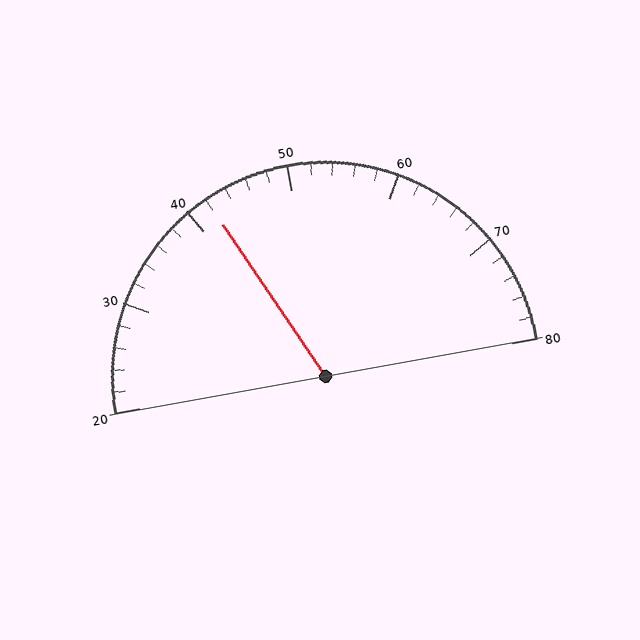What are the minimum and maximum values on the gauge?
The gauge ranges from 20 to 80.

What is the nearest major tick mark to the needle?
The nearest major tick mark is 40.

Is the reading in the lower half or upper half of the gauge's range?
The reading is in the lower half of the range (20 to 80).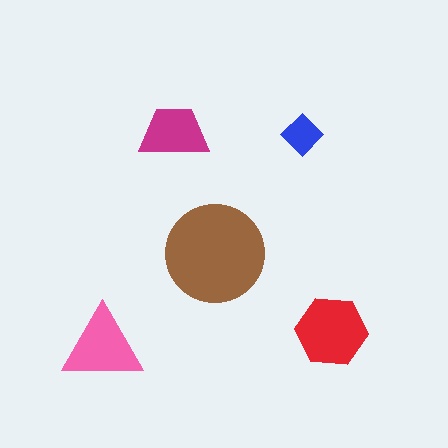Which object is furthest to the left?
The pink triangle is leftmost.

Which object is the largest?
The brown circle.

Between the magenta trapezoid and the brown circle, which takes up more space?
The brown circle.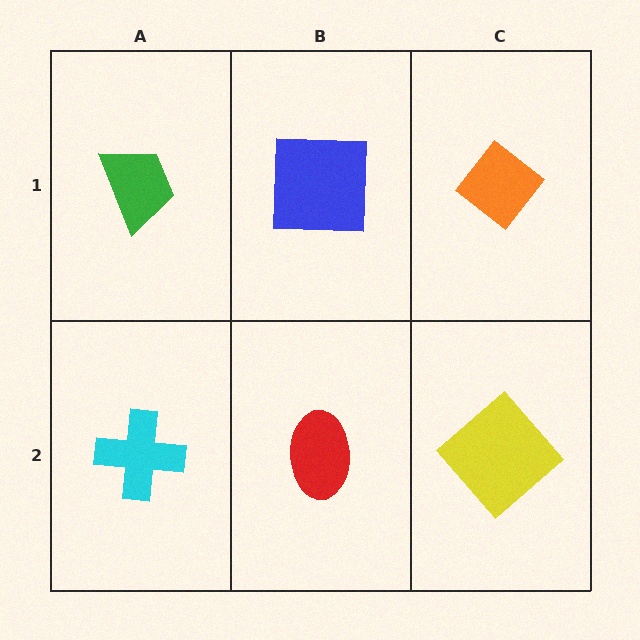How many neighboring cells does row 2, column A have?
2.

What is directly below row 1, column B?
A red ellipse.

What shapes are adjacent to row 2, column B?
A blue square (row 1, column B), a cyan cross (row 2, column A), a yellow diamond (row 2, column C).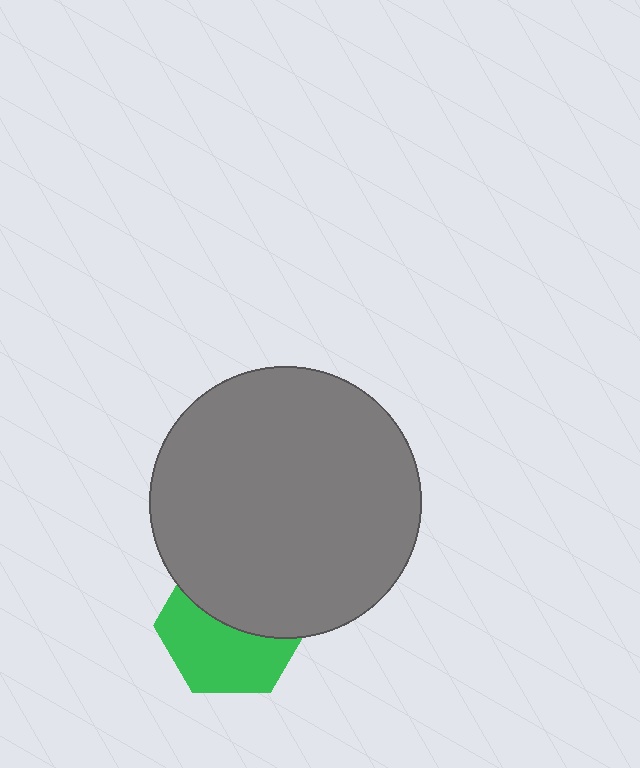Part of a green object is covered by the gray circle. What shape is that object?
It is a hexagon.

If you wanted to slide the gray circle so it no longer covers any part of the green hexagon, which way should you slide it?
Slide it up — that is the most direct way to separate the two shapes.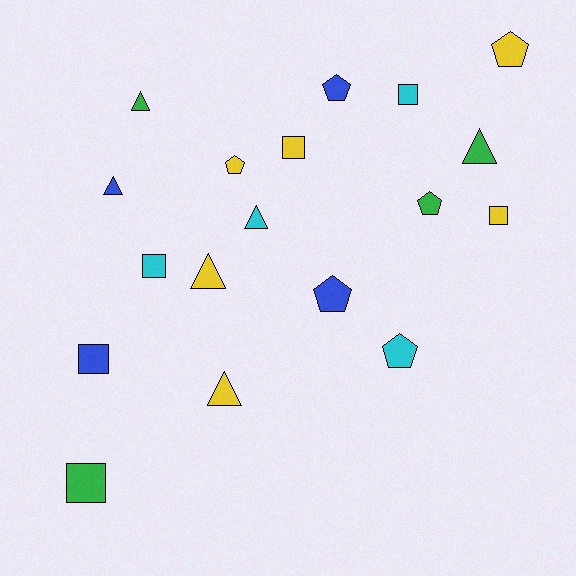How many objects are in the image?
There are 18 objects.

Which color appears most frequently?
Yellow, with 6 objects.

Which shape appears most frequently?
Pentagon, with 6 objects.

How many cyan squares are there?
There are 2 cyan squares.